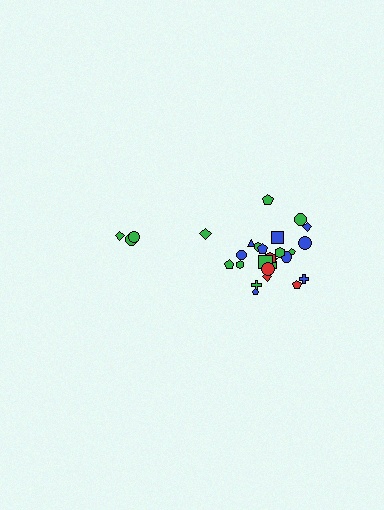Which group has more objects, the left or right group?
The right group.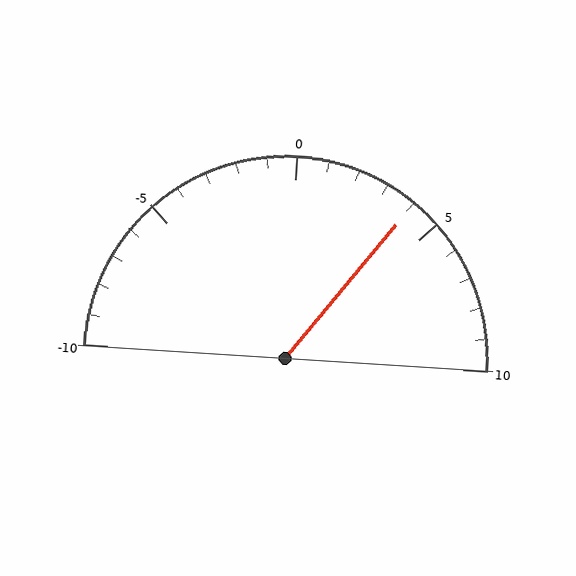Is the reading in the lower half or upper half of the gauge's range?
The reading is in the upper half of the range (-10 to 10).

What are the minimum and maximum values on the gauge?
The gauge ranges from -10 to 10.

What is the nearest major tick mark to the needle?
The nearest major tick mark is 5.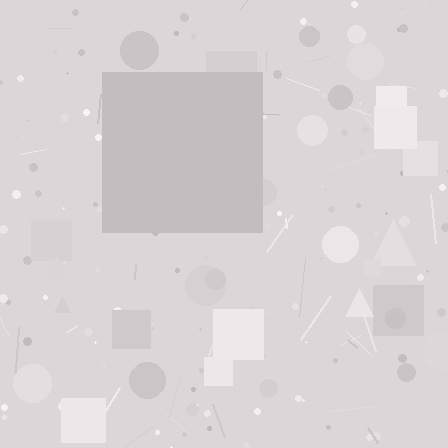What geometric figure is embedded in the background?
A square is embedded in the background.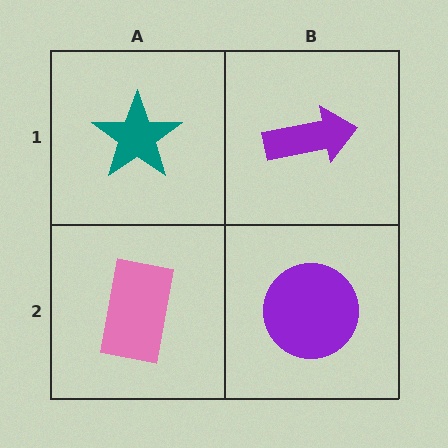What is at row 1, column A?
A teal star.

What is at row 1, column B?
A purple arrow.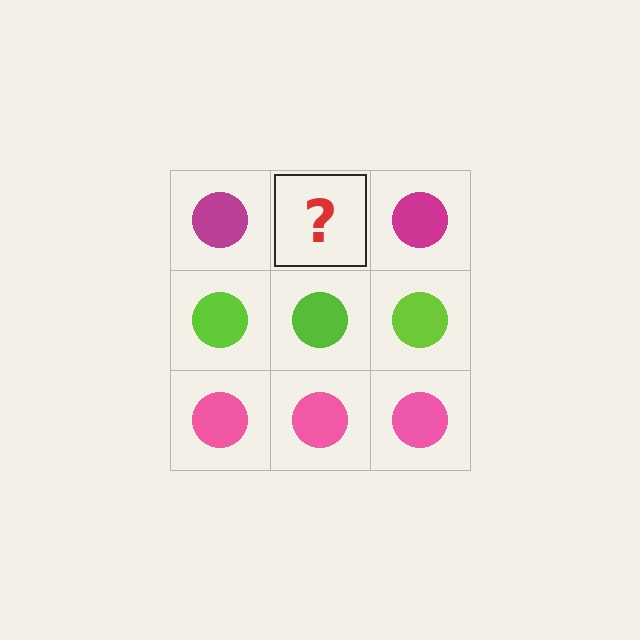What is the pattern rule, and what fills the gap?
The rule is that each row has a consistent color. The gap should be filled with a magenta circle.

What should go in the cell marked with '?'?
The missing cell should contain a magenta circle.